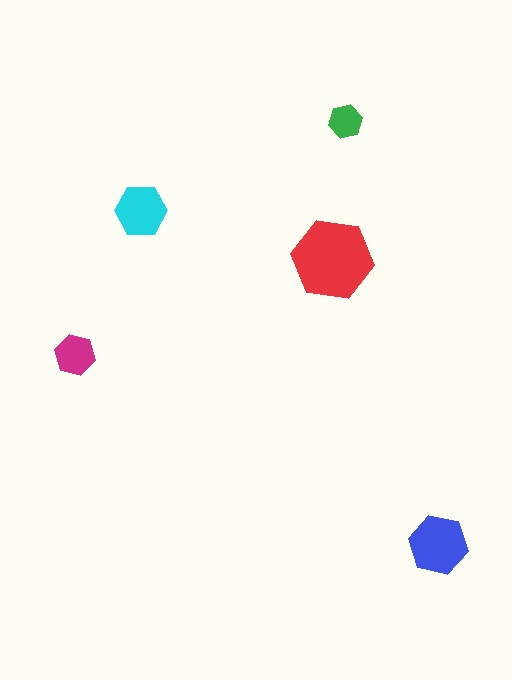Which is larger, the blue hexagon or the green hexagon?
The blue one.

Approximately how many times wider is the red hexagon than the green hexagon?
About 2.5 times wider.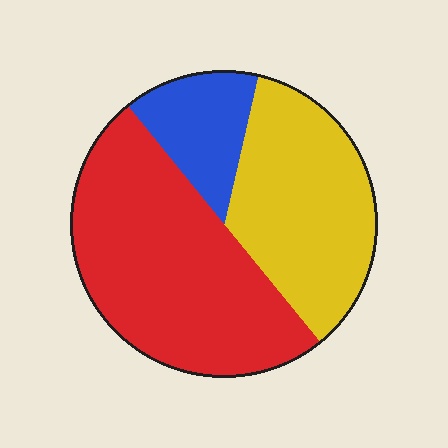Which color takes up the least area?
Blue, at roughly 15%.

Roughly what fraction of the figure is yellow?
Yellow takes up about one third (1/3) of the figure.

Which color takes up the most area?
Red, at roughly 50%.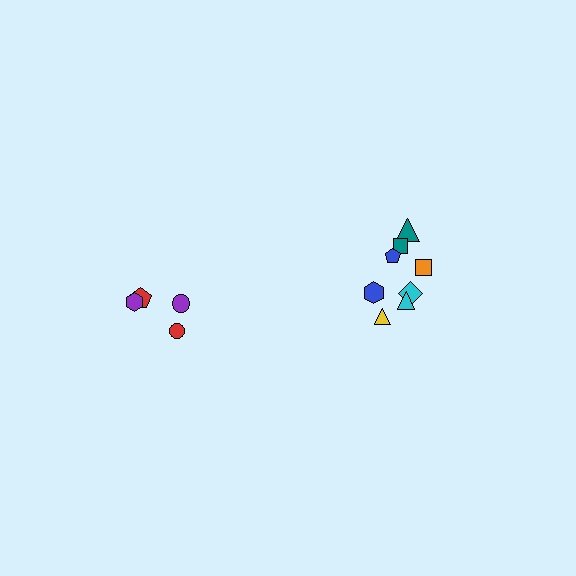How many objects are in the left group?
There are 4 objects.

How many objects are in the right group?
There are 8 objects.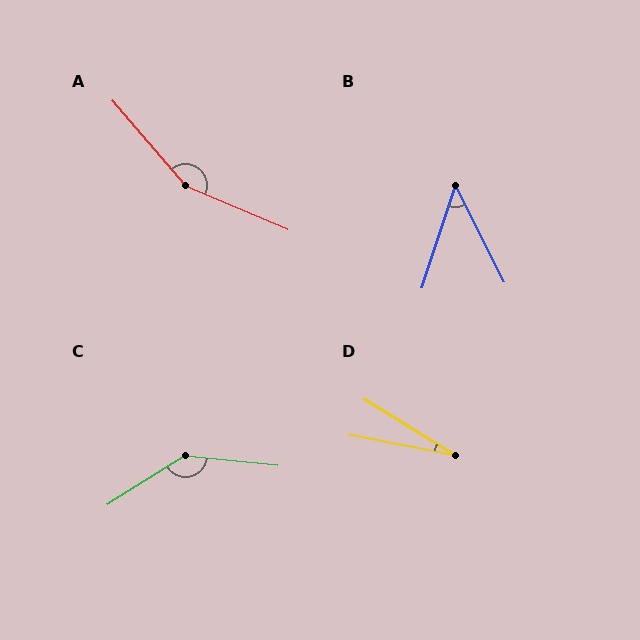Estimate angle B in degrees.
Approximately 45 degrees.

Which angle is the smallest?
D, at approximately 21 degrees.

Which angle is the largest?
A, at approximately 154 degrees.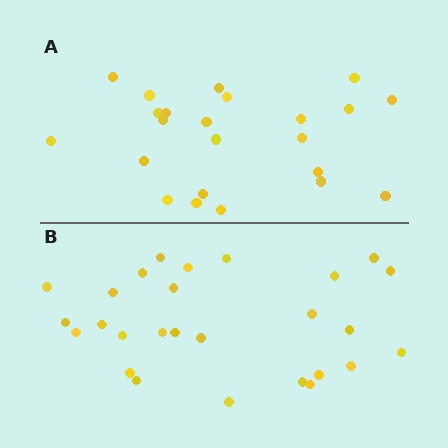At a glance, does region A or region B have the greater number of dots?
Region B (the bottom region) has more dots.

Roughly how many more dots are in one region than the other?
Region B has about 4 more dots than region A.